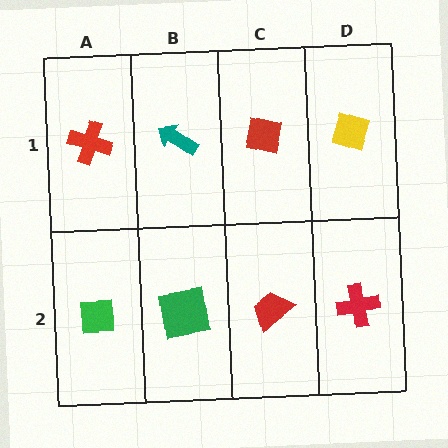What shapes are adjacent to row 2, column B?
A teal arrow (row 1, column B), a green square (row 2, column A), a red trapezoid (row 2, column C).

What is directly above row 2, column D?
A yellow diamond.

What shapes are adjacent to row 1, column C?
A red trapezoid (row 2, column C), a teal arrow (row 1, column B), a yellow diamond (row 1, column D).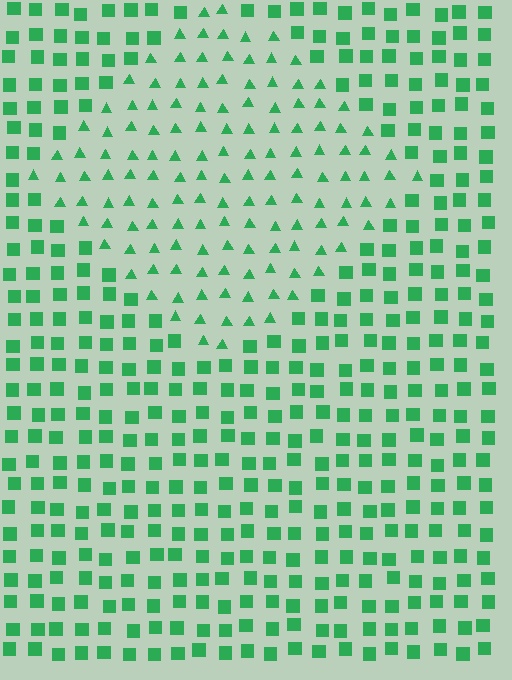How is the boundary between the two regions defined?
The boundary is defined by a change in element shape: triangles inside vs. squares outside. All elements share the same color and spacing.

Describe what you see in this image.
The image is filled with small green elements arranged in a uniform grid. A diamond-shaped region contains triangles, while the surrounding area contains squares. The boundary is defined purely by the change in element shape.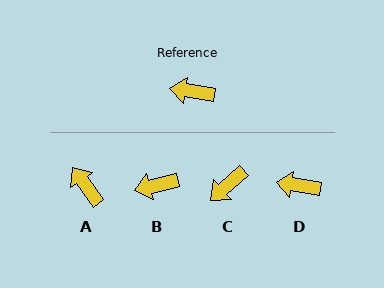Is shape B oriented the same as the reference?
No, it is off by about 23 degrees.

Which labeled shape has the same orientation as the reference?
D.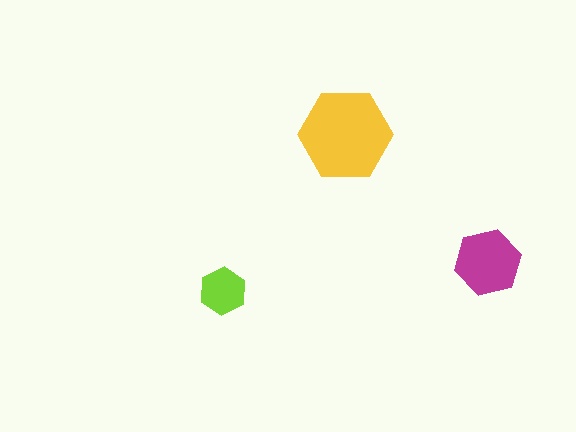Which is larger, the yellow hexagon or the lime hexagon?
The yellow one.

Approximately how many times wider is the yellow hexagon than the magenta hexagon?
About 1.5 times wider.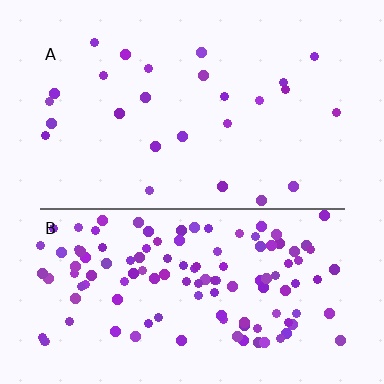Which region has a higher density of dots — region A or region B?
B (the bottom).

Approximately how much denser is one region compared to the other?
Approximately 4.9× — region B over region A.